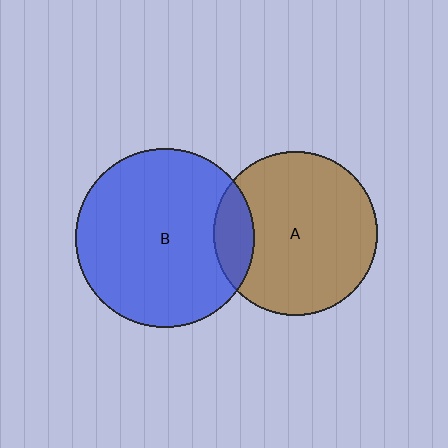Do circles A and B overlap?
Yes.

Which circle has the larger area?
Circle B (blue).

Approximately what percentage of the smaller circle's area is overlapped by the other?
Approximately 15%.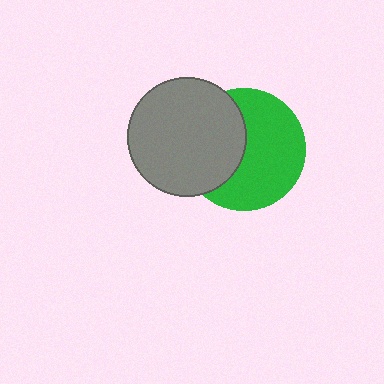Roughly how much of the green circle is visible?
About half of it is visible (roughly 60%).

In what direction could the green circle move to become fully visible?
The green circle could move right. That would shift it out from behind the gray circle entirely.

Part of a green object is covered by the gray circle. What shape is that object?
It is a circle.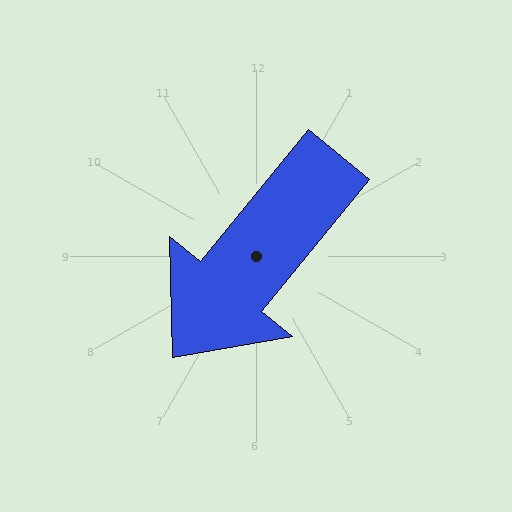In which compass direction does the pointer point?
Southwest.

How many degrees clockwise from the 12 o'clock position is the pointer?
Approximately 219 degrees.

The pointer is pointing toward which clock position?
Roughly 7 o'clock.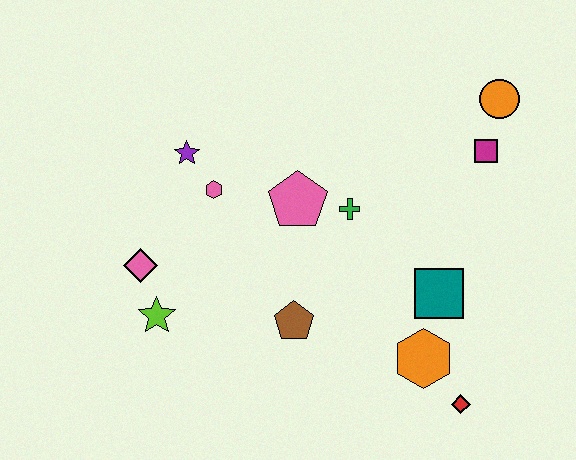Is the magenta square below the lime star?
No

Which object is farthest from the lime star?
The orange circle is farthest from the lime star.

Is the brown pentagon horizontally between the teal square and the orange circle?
No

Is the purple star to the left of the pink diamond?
No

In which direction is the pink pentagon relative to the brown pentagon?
The pink pentagon is above the brown pentagon.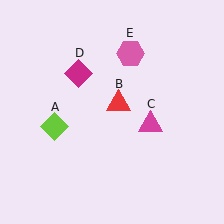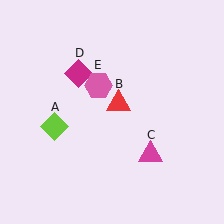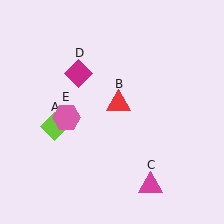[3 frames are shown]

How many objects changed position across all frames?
2 objects changed position: magenta triangle (object C), pink hexagon (object E).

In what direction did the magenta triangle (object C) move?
The magenta triangle (object C) moved down.